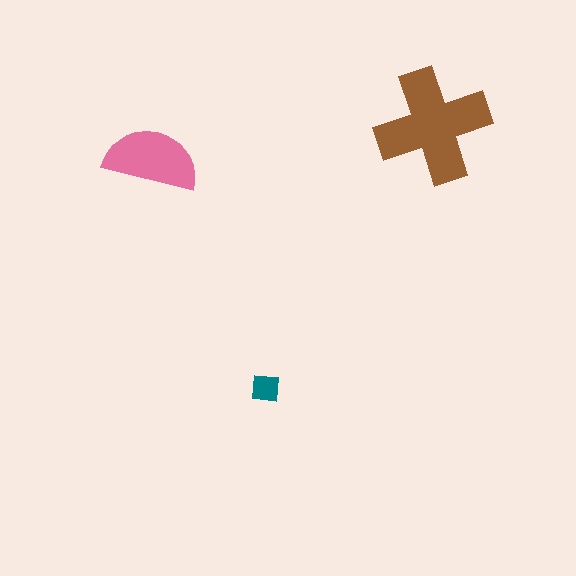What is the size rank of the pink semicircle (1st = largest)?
2nd.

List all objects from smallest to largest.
The teal square, the pink semicircle, the brown cross.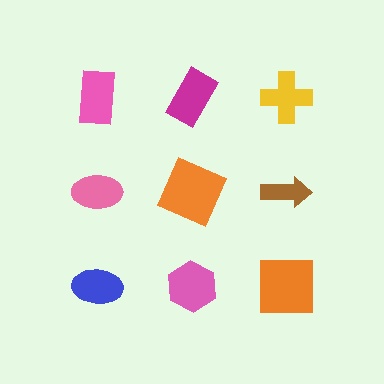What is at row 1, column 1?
A pink rectangle.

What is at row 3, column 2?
A pink hexagon.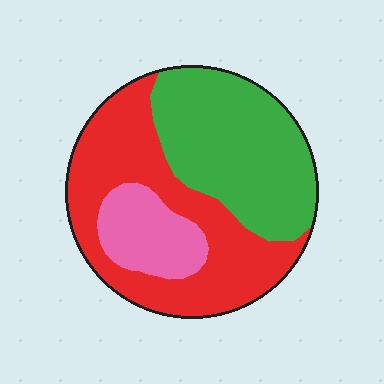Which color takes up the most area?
Red, at roughly 45%.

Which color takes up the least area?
Pink, at roughly 15%.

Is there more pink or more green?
Green.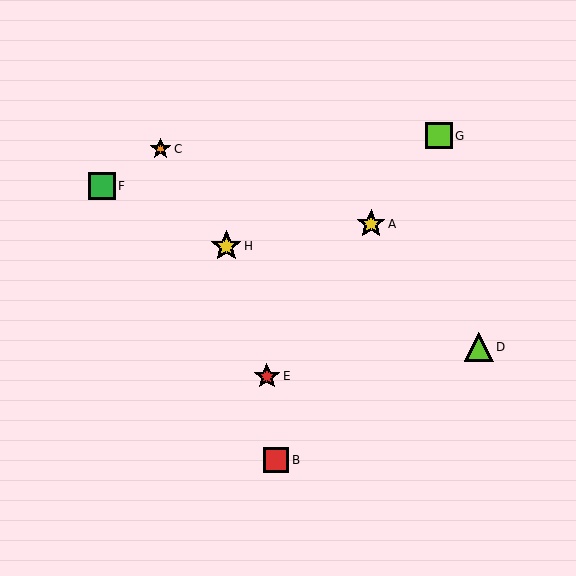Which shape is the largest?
The yellow star (labeled H) is the largest.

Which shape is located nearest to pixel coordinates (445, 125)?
The lime square (labeled G) at (439, 136) is nearest to that location.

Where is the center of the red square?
The center of the red square is at (276, 460).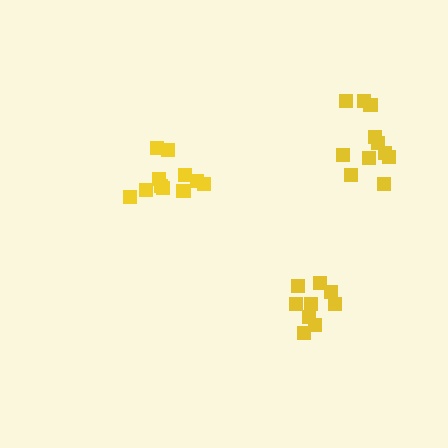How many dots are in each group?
Group 1: 11 dots, Group 2: 9 dots, Group 3: 12 dots (32 total).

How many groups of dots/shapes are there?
There are 3 groups.